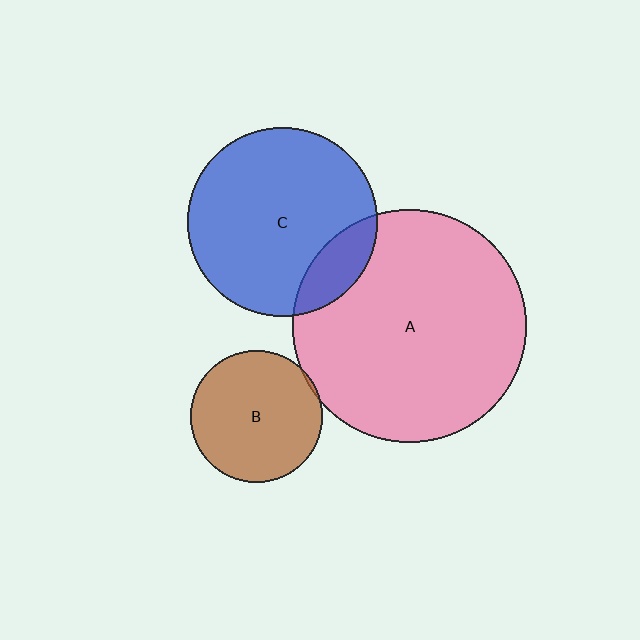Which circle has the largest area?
Circle A (pink).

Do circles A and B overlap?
Yes.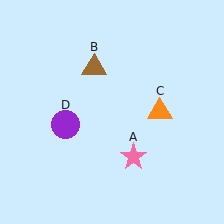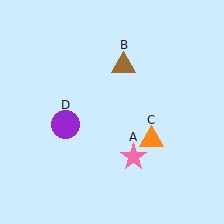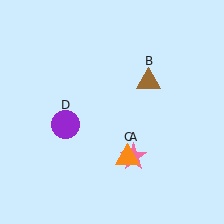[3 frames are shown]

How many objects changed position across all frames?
2 objects changed position: brown triangle (object B), orange triangle (object C).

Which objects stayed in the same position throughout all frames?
Pink star (object A) and purple circle (object D) remained stationary.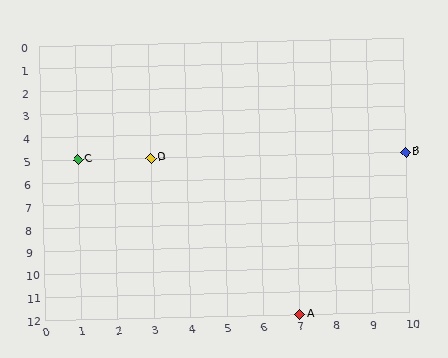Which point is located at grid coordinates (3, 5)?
Point D is at (3, 5).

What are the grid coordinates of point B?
Point B is at grid coordinates (10, 5).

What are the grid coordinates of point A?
Point A is at grid coordinates (7, 12).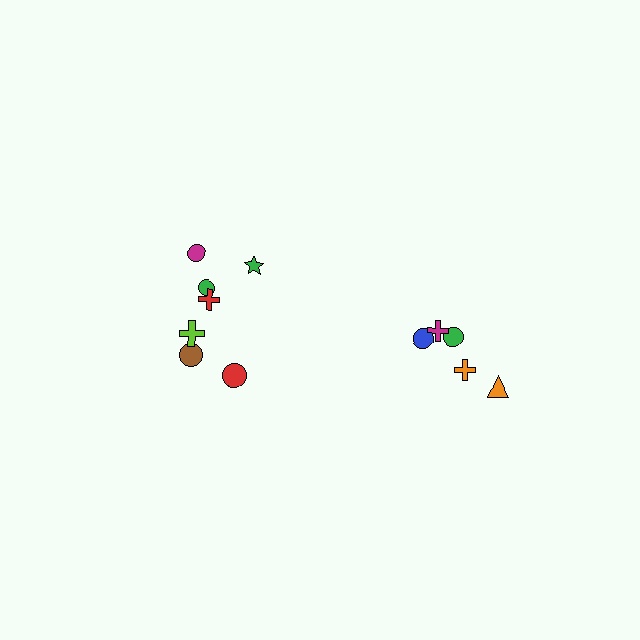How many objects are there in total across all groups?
There are 12 objects.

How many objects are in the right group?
There are 5 objects.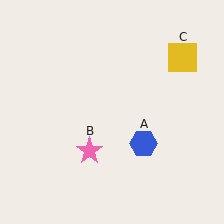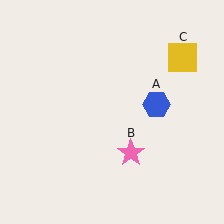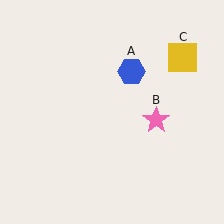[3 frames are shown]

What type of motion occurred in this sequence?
The blue hexagon (object A), pink star (object B) rotated counterclockwise around the center of the scene.